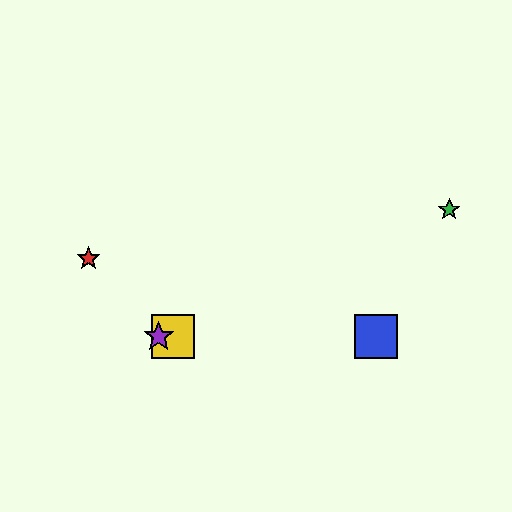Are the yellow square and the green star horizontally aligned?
No, the yellow square is at y≈337 and the green star is at y≈210.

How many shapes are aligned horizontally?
3 shapes (the blue square, the yellow square, the purple star) are aligned horizontally.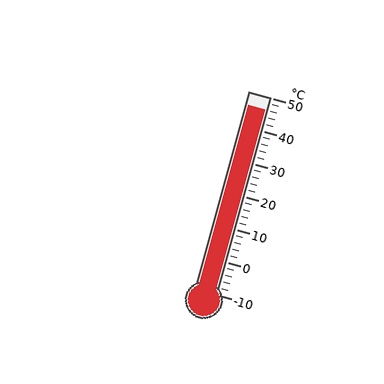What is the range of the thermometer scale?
The thermometer scale ranges from -10°C to 50°C.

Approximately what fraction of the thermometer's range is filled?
The thermometer is filled to approximately 95% of its range.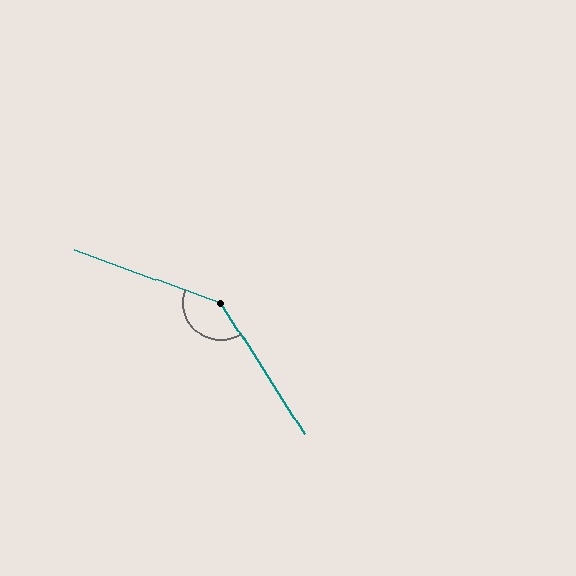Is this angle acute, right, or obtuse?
It is obtuse.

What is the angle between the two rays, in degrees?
Approximately 142 degrees.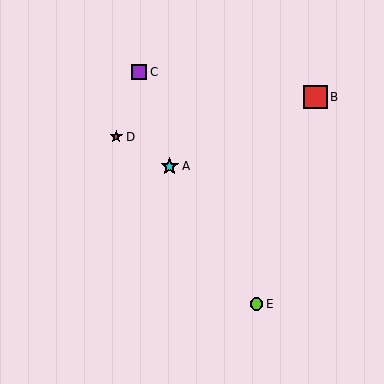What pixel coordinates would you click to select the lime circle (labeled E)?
Click at (257, 304) to select the lime circle E.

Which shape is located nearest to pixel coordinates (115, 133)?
The magenta star (labeled D) at (116, 137) is nearest to that location.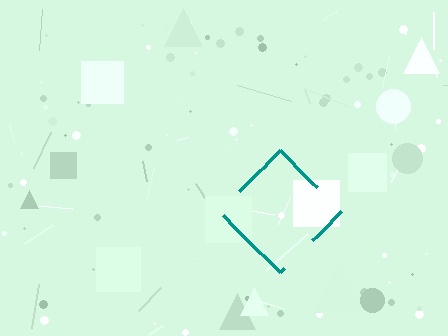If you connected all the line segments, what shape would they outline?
They would outline a diamond.